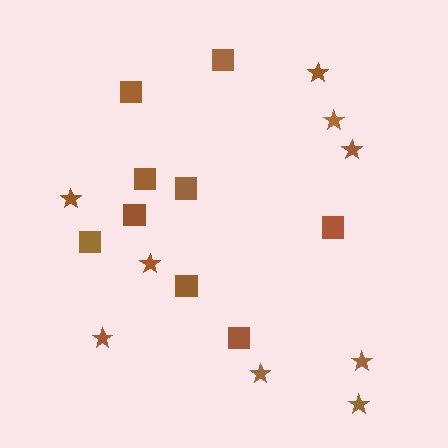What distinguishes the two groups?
There are 2 groups: one group of squares (9) and one group of stars (9).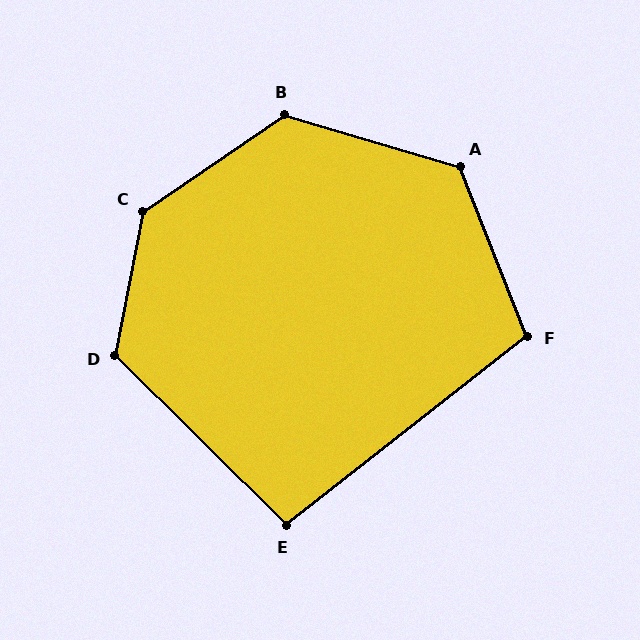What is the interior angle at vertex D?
Approximately 124 degrees (obtuse).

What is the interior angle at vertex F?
Approximately 107 degrees (obtuse).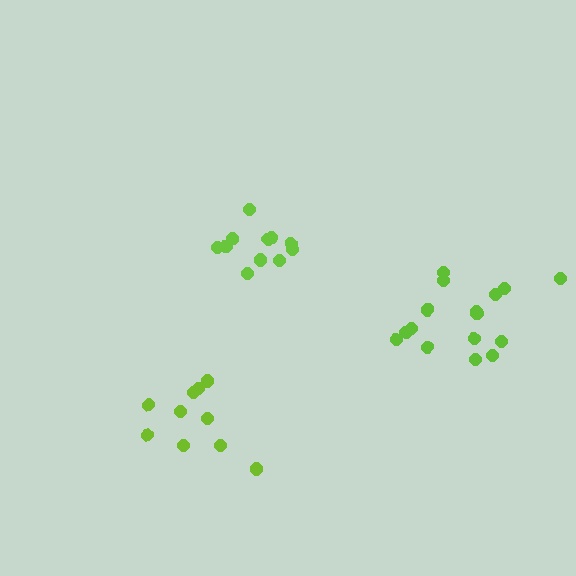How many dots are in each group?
Group 1: 16 dots, Group 2: 11 dots, Group 3: 10 dots (37 total).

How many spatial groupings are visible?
There are 3 spatial groupings.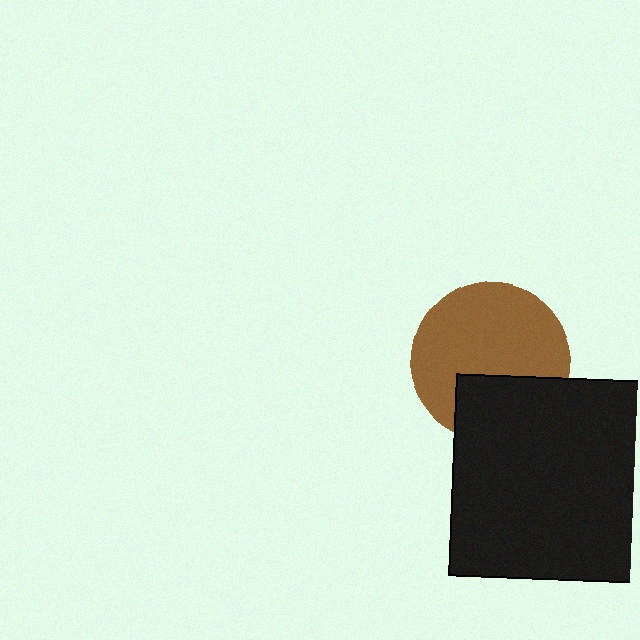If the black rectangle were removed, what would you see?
You would see the complete brown circle.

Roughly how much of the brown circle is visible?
Most of it is visible (roughly 69%).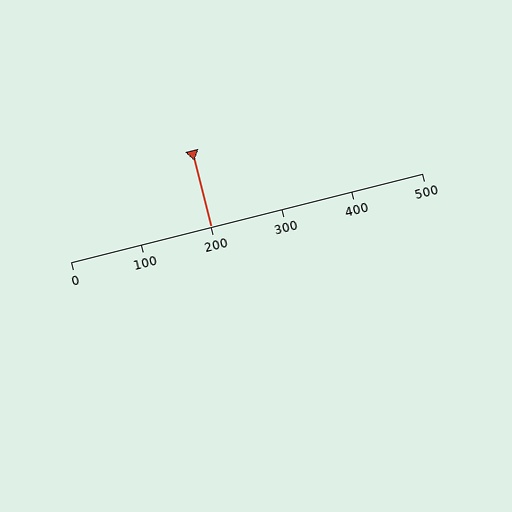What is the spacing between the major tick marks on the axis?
The major ticks are spaced 100 apart.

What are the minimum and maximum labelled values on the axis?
The axis runs from 0 to 500.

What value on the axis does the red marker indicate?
The marker indicates approximately 200.